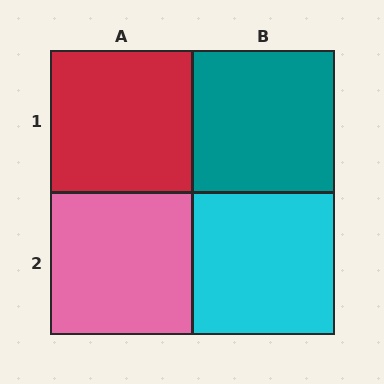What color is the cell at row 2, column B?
Cyan.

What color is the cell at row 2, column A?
Pink.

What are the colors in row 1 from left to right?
Red, teal.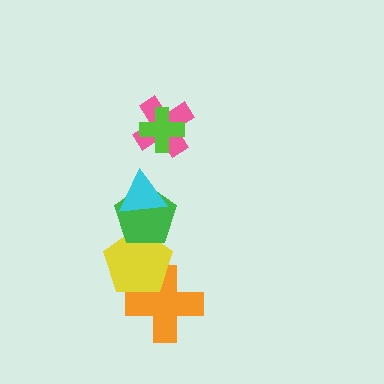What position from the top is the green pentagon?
The green pentagon is 4th from the top.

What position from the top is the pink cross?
The pink cross is 2nd from the top.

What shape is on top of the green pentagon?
The cyan triangle is on top of the green pentagon.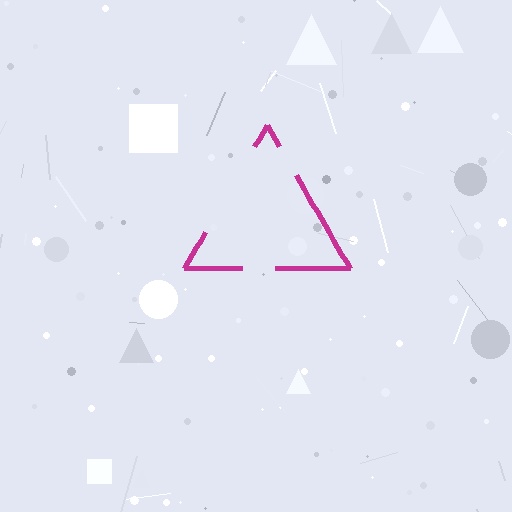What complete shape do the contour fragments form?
The contour fragments form a triangle.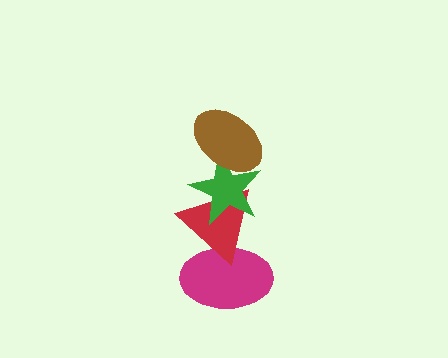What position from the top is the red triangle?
The red triangle is 3rd from the top.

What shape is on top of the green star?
The brown ellipse is on top of the green star.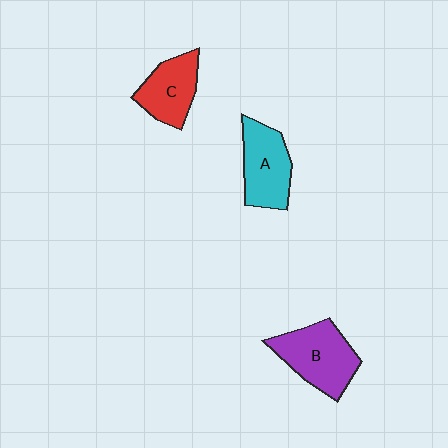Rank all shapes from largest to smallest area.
From largest to smallest: B (purple), A (cyan), C (red).